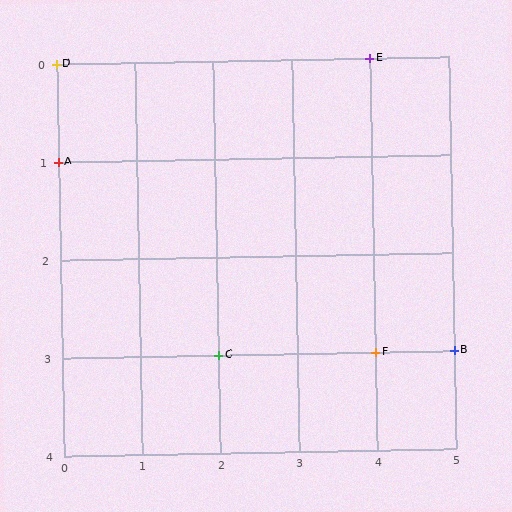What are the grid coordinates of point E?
Point E is at grid coordinates (4, 0).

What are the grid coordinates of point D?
Point D is at grid coordinates (0, 0).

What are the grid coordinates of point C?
Point C is at grid coordinates (2, 3).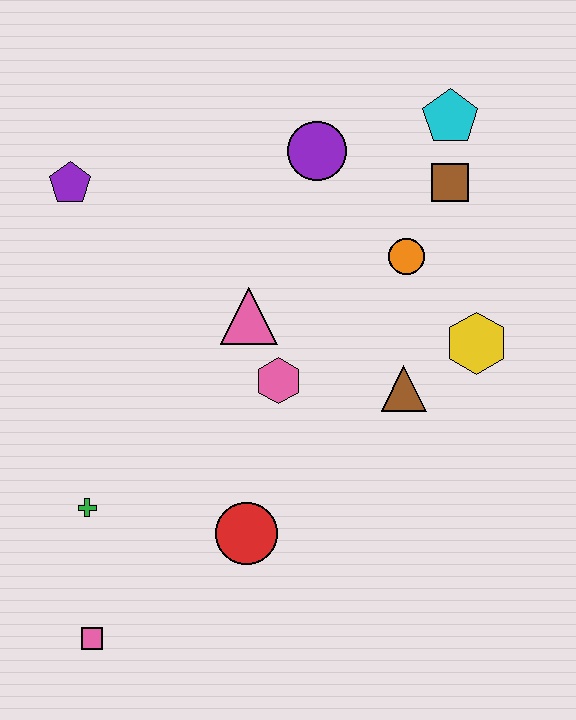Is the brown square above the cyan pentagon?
No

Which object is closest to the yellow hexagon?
The brown triangle is closest to the yellow hexagon.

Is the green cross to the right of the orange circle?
No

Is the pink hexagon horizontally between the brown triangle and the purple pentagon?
Yes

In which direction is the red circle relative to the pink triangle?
The red circle is below the pink triangle.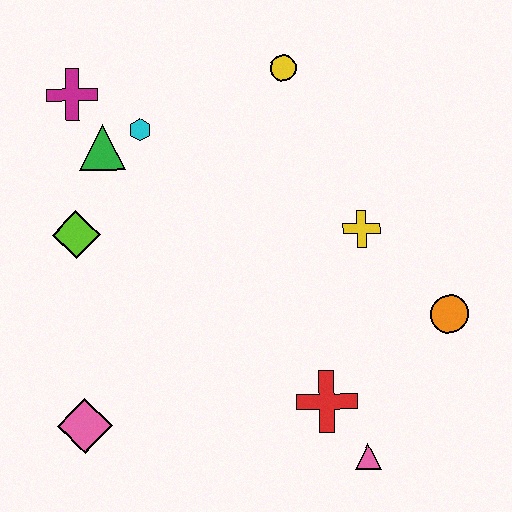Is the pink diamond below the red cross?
Yes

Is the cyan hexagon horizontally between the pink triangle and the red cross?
No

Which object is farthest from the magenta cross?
The pink triangle is farthest from the magenta cross.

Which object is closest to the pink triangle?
The red cross is closest to the pink triangle.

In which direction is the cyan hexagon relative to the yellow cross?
The cyan hexagon is to the left of the yellow cross.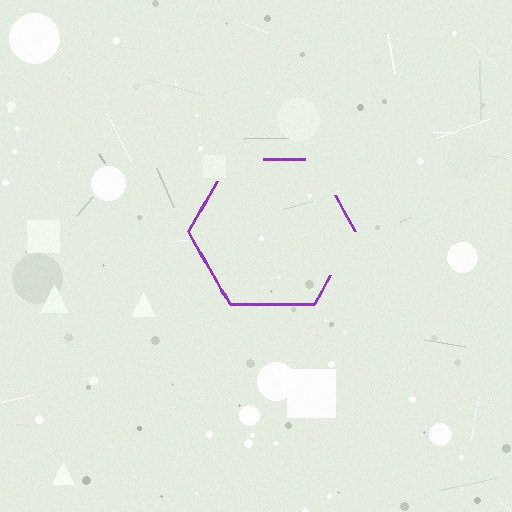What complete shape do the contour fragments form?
The contour fragments form a hexagon.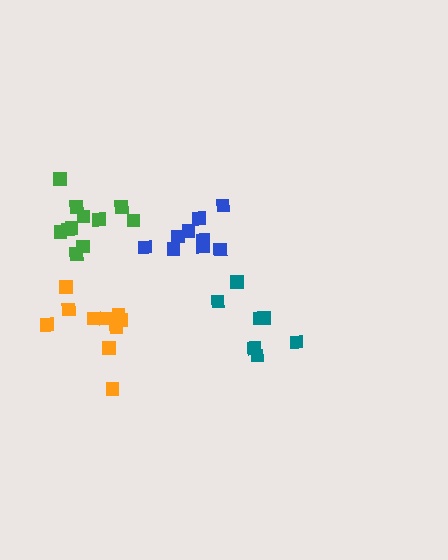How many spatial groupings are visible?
There are 4 spatial groupings.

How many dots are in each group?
Group 1: 9 dots, Group 2: 12 dots, Group 3: 11 dots, Group 4: 7 dots (39 total).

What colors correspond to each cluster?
The clusters are colored: blue, green, orange, teal.